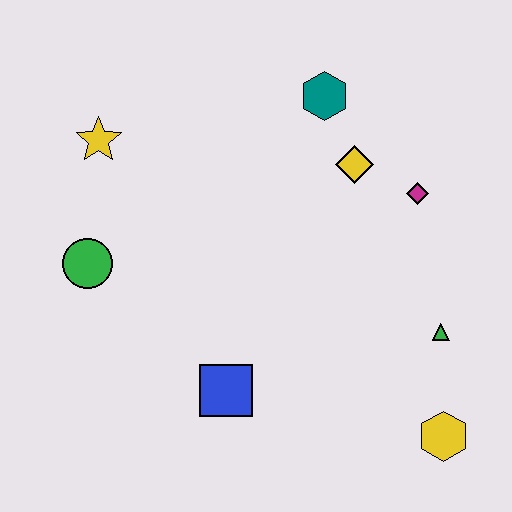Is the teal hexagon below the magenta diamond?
No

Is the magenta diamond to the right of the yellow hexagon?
No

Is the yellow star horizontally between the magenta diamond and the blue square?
No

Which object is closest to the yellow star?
The green circle is closest to the yellow star.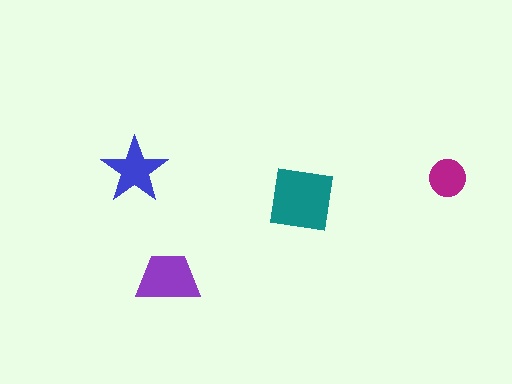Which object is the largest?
The teal square.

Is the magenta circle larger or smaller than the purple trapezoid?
Smaller.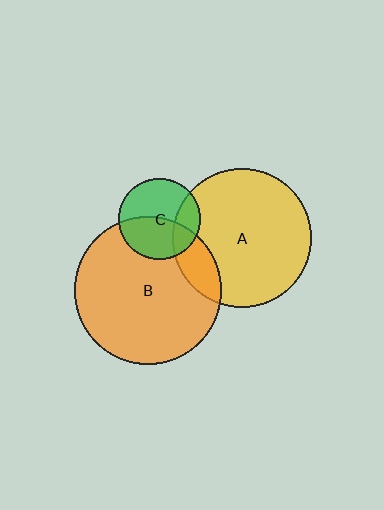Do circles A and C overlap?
Yes.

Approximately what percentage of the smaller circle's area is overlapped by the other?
Approximately 25%.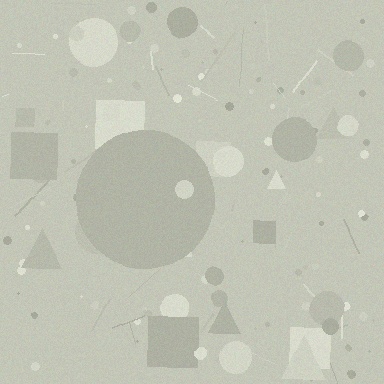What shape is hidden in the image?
A circle is hidden in the image.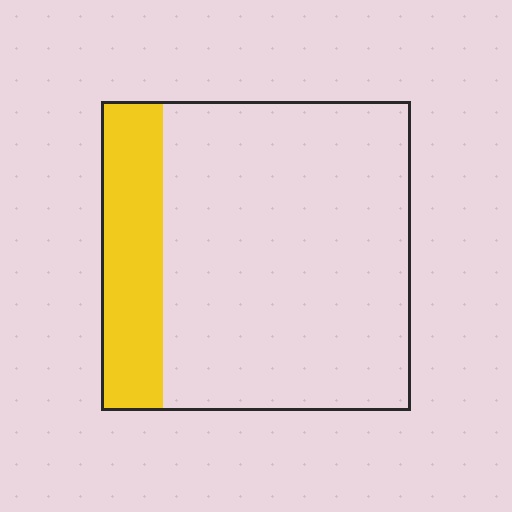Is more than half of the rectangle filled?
No.